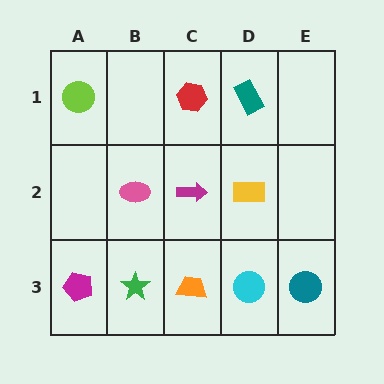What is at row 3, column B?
A green star.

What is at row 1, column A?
A lime circle.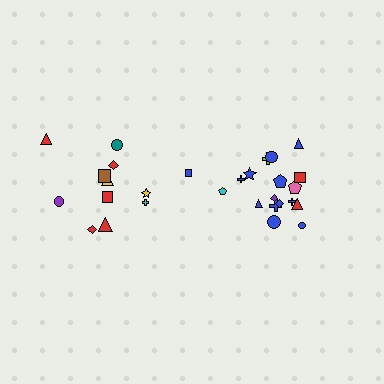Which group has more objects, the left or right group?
The right group.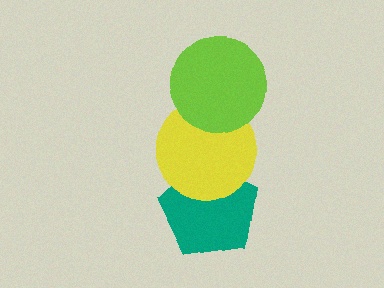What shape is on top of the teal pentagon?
The yellow circle is on top of the teal pentagon.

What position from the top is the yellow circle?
The yellow circle is 2nd from the top.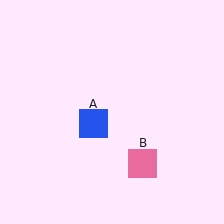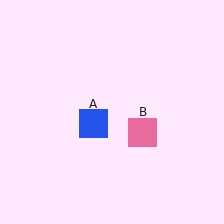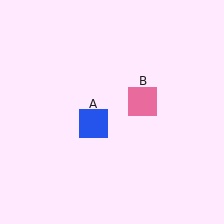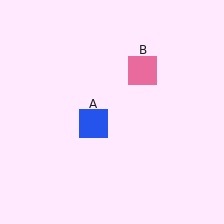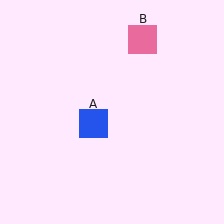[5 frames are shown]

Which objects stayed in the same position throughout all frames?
Blue square (object A) remained stationary.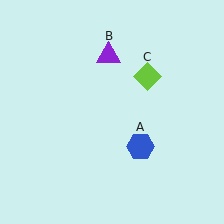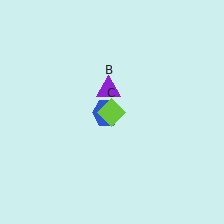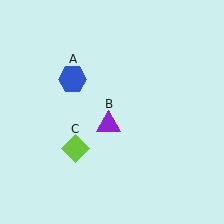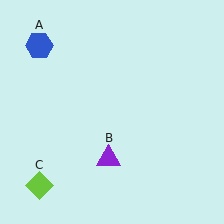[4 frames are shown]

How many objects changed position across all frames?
3 objects changed position: blue hexagon (object A), purple triangle (object B), lime diamond (object C).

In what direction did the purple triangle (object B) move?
The purple triangle (object B) moved down.